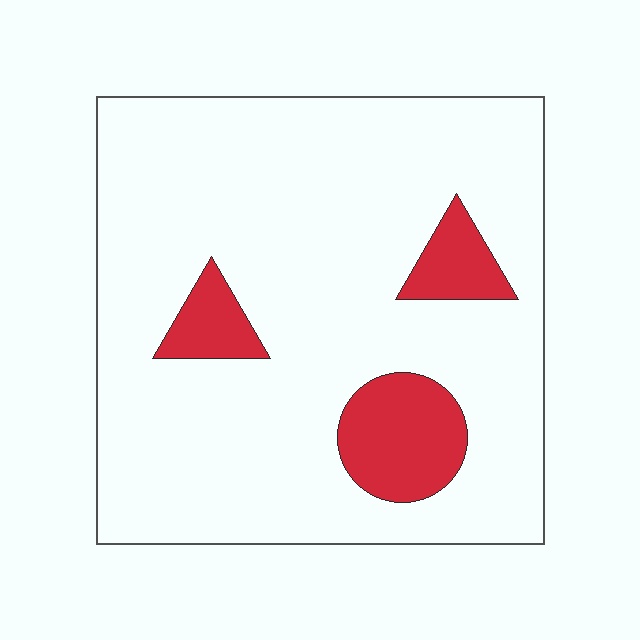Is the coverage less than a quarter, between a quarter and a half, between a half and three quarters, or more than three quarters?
Less than a quarter.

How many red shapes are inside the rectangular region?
3.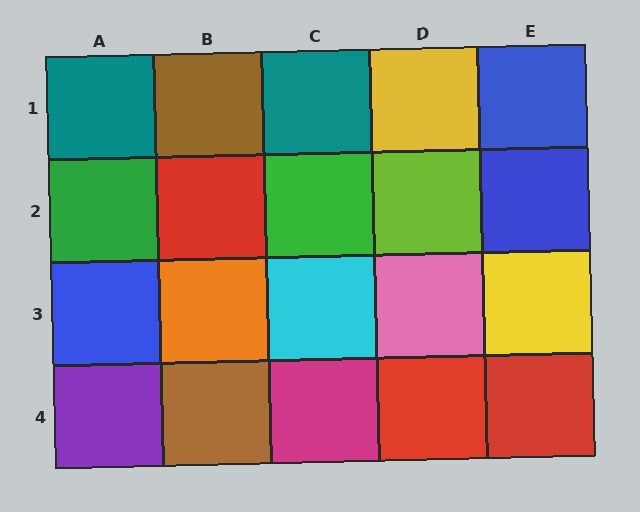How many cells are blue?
3 cells are blue.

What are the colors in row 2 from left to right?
Green, red, green, lime, blue.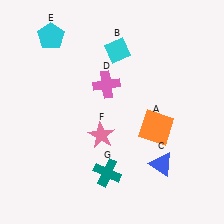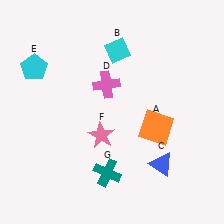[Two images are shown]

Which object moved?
The cyan pentagon (E) moved down.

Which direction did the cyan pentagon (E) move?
The cyan pentagon (E) moved down.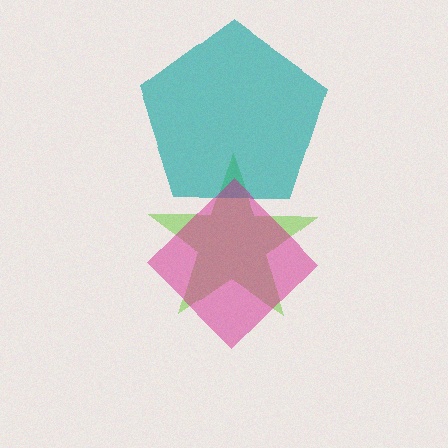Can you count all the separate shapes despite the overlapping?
Yes, there are 3 separate shapes.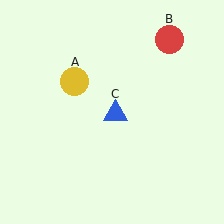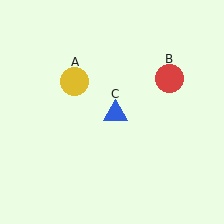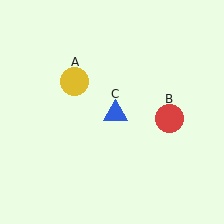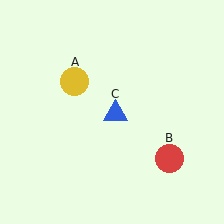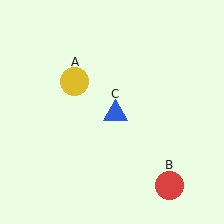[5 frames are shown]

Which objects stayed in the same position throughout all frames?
Yellow circle (object A) and blue triangle (object C) remained stationary.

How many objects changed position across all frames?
1 object changed position: red circle (object B).